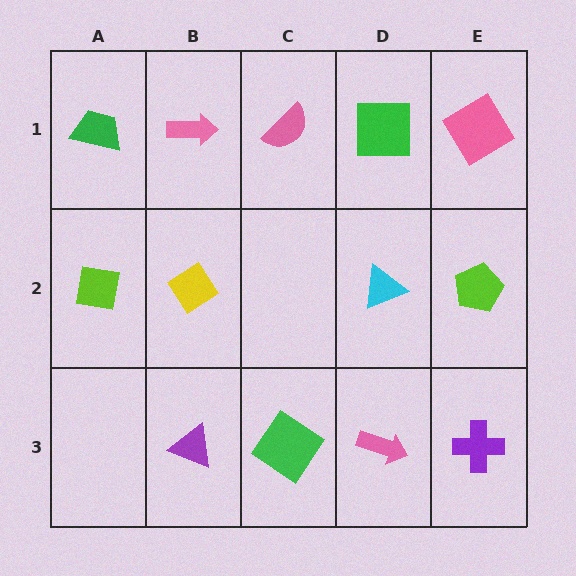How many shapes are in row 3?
4 shapes.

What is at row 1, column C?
A pink semicircle.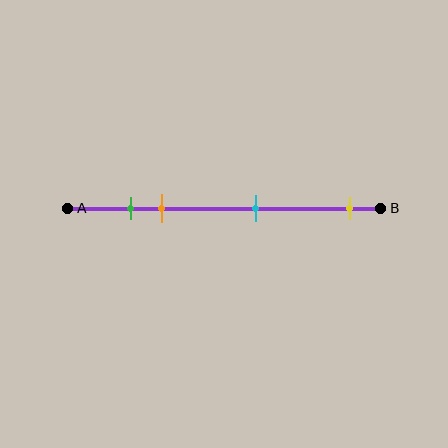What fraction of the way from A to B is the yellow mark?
The yellow mark is approximately 90% (0.9) of the way from A to B.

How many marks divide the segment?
There are 4 marks dividing the segment.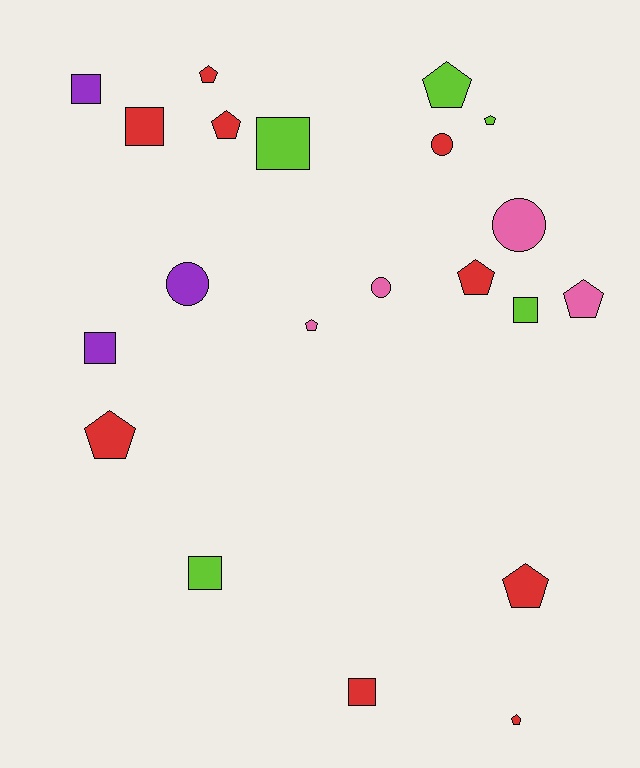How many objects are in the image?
There are 21 objects.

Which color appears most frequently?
Red, with 9 objects.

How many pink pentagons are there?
There are 2 pink pentagons.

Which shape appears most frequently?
Pentagon, with 10 objects.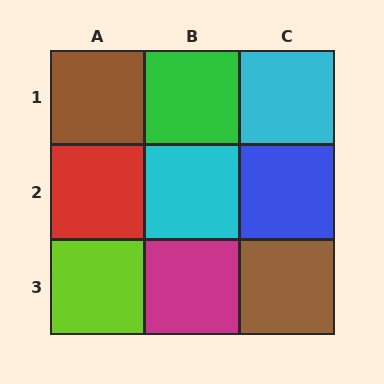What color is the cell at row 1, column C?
Cyan.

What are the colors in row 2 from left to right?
Red, cyan, blue.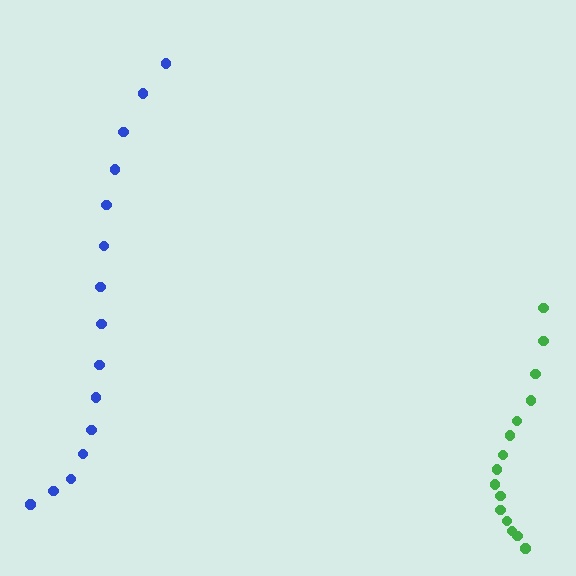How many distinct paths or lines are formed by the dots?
There are 2 distinct paths.